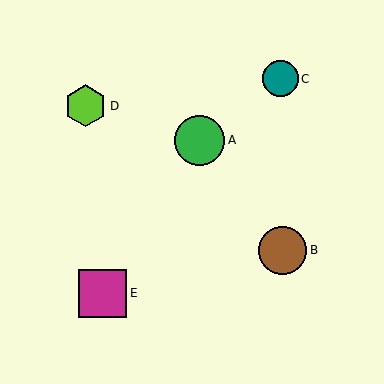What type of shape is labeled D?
Shape D is a lime hexagon.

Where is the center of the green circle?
The center of the green circle is at (199, 140).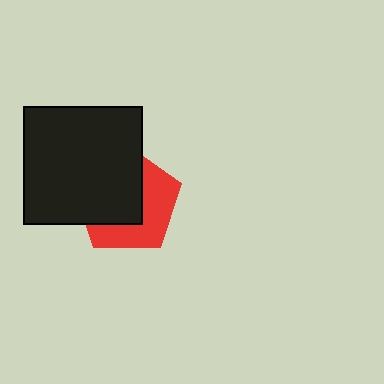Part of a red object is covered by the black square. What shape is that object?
It is a pentagon.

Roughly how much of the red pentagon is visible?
A small part of it is visible (roughly 45%).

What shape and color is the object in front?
The object in front is a black square.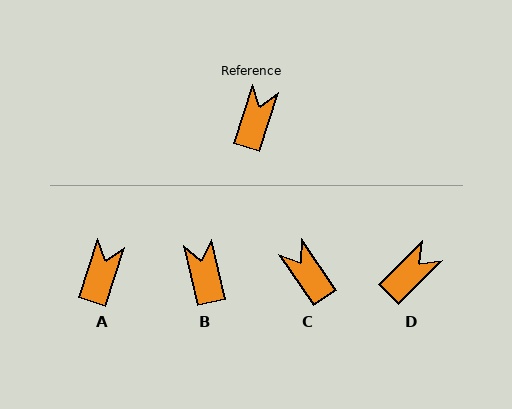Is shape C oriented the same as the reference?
No, it is off by about 52 degrees.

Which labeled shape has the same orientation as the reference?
A.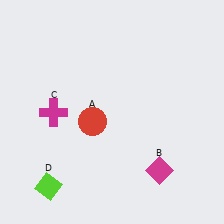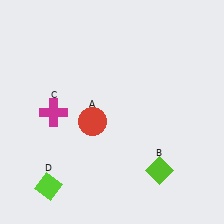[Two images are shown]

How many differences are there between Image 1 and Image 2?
There is 1 difference between the two images.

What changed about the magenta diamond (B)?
In Image 1, B is magenta. In Image 2, it changed to lime.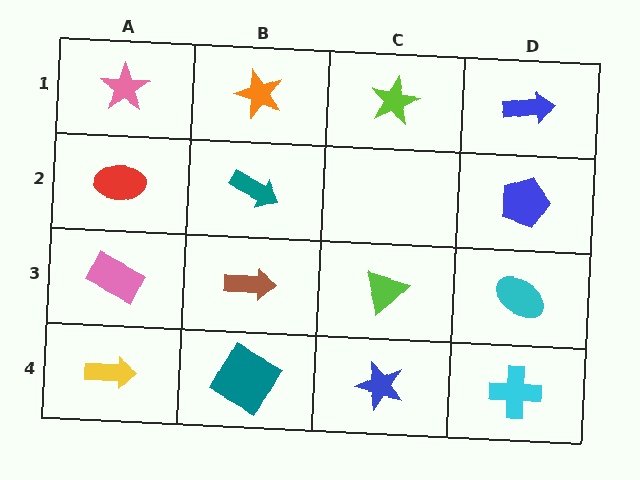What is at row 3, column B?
A brown arrow.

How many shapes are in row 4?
4 shapes.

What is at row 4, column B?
A teal square.